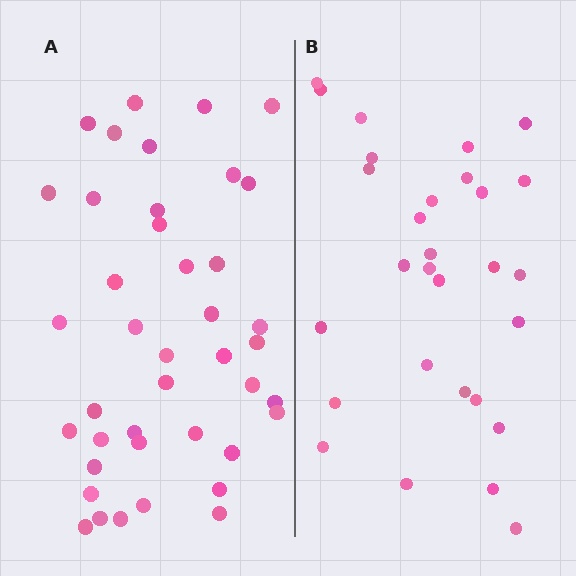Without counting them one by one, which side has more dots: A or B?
Region A (the left region) has more dots.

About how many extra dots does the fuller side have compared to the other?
Region A has roughly 12 or so more dots than region B.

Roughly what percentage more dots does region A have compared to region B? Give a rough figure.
About 40% more.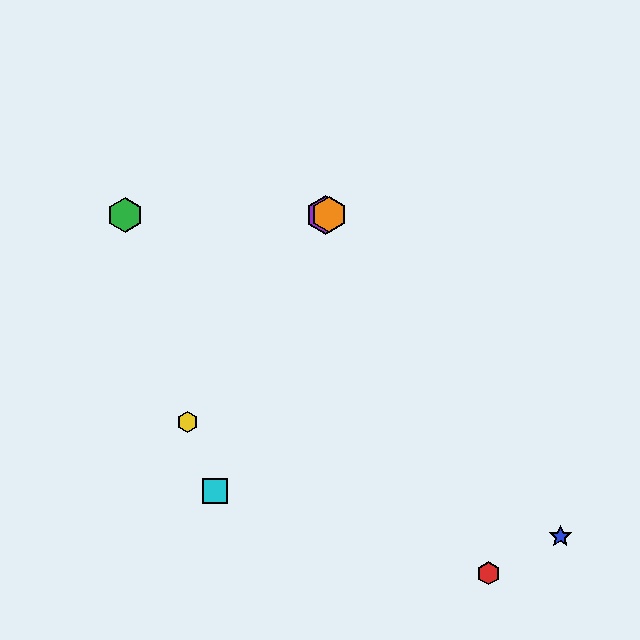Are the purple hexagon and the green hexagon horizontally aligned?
Yes, both are at y≈215.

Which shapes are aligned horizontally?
The green hexagon, the purple hexagon, the orange hexagon are aligned horizontally.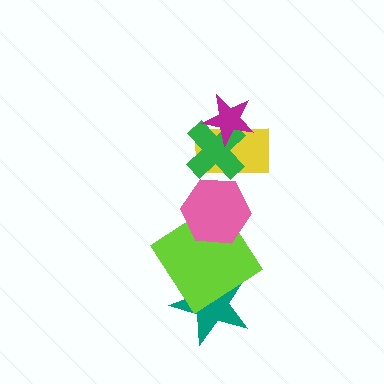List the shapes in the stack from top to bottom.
From top to bottom: the magenta star, the green cross, the yellow rectangle, the pink hexagon, the lime diamond, the teal star.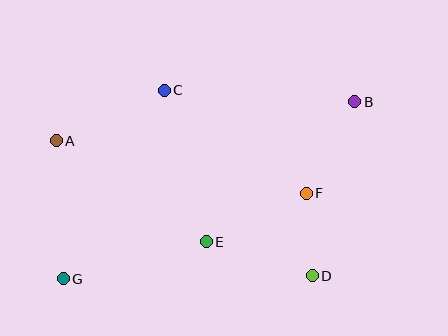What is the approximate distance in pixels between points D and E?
The distance between D and E is approximately 111 pixels.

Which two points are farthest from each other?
Points B and G are farthest from each other.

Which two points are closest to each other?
Points D and F are closest to each other.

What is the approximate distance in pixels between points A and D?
The distance between A and D is approximately 289 pixels.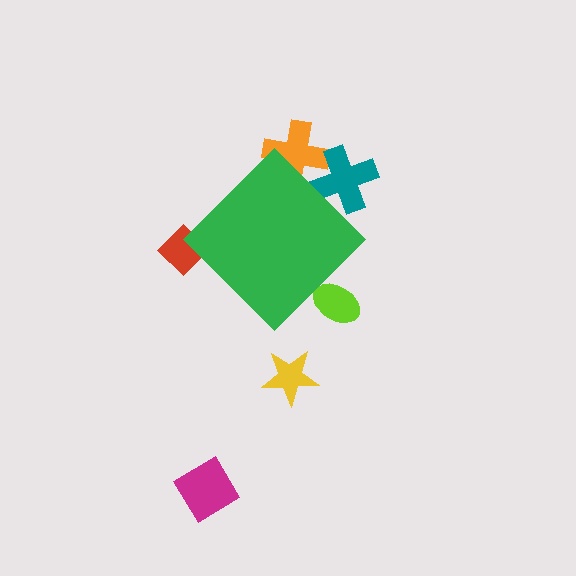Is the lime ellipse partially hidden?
Yes, the lime ellipse is partially hidden behind the green diamond.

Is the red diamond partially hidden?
Yes, the red diamond is partially hidden behind the green diamond.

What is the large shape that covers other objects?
A green diamond.